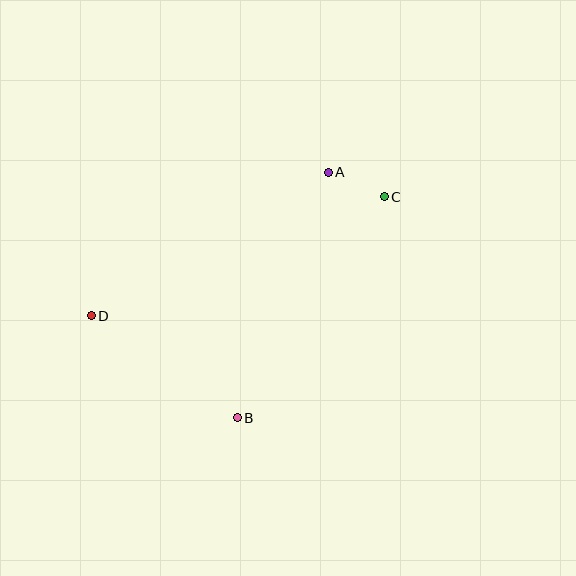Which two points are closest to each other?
Points A and C are closest to each other.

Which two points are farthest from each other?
Points C and D are farthest from each other.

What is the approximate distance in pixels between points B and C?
The distance between B and C is approximately 266 pixels.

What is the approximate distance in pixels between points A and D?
The distance between A and D is approximately 277 pixels.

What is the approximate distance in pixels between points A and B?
The distance between A and B is approximately 262 pixels.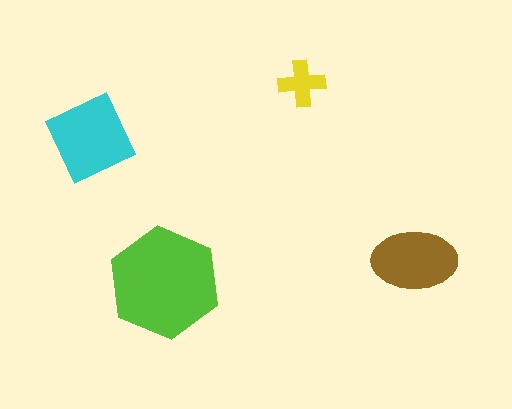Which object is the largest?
The lime hexagon.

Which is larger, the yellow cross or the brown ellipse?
The brown ellipse.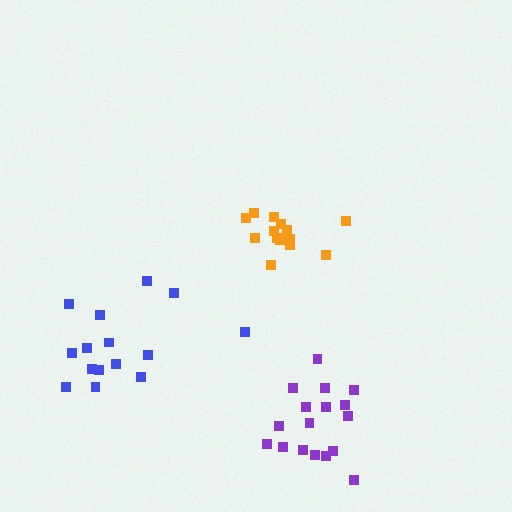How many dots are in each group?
Group 1: 17 dots, Group 2: 15 dots, Group 3: 14 dots (46 total).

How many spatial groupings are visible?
There are 3 spatial groupings.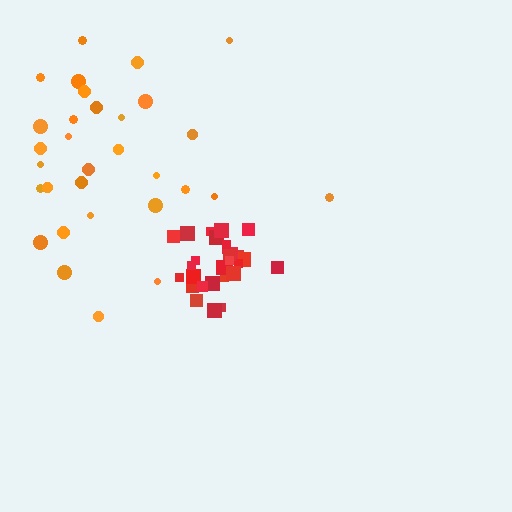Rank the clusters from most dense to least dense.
red, orange.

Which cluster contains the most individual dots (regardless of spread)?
Orange (32).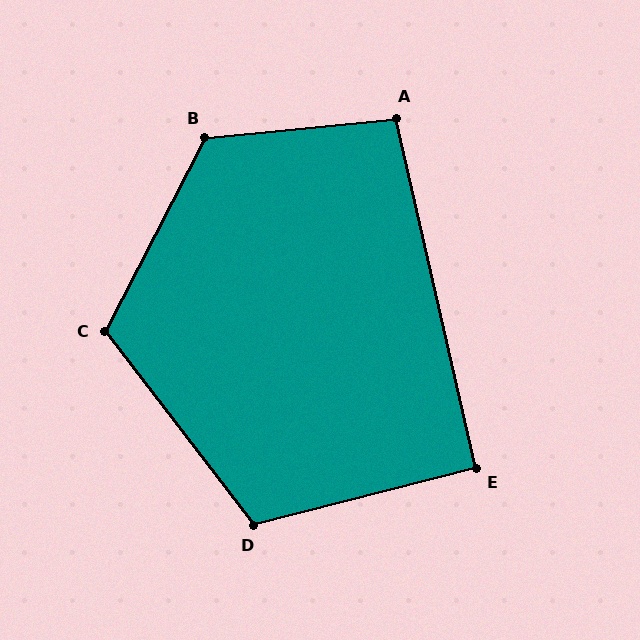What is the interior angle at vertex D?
Approximately 113 degrees (obtuse).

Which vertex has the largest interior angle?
B, at approximately 123 degrees.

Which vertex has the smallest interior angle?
E, at approximately 91 degrees.